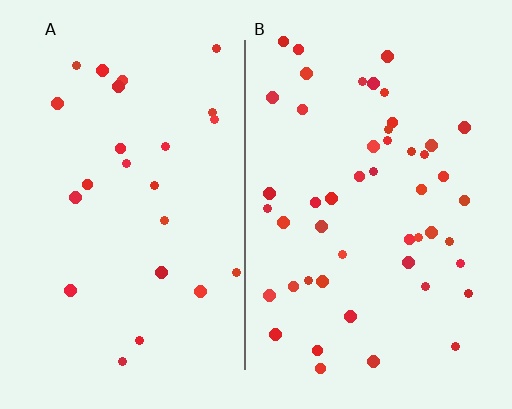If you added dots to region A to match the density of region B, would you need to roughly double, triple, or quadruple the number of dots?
Approximately double.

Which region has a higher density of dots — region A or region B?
B (the right).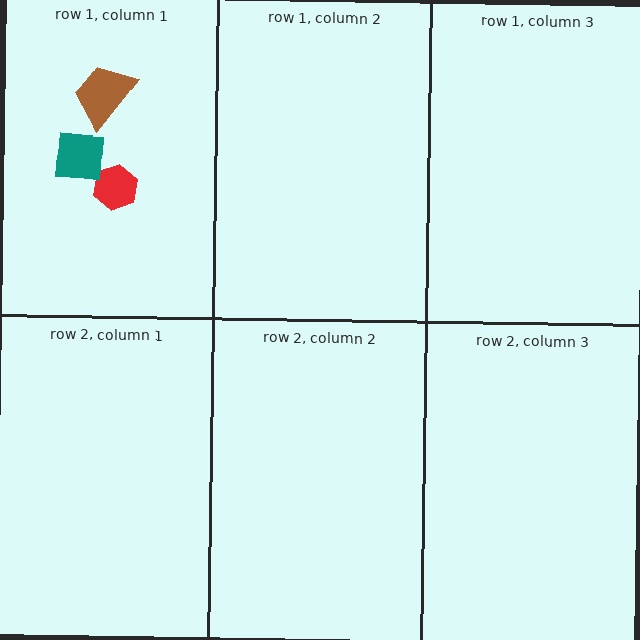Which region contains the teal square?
The row 1, column 1 region.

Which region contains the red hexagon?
The row 1, column 1 region.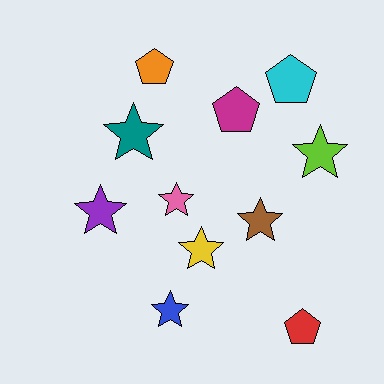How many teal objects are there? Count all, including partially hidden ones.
There is 1 teal object.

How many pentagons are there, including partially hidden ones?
There are 4 pentagons.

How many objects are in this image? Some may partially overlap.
There are 11 objects.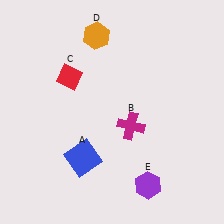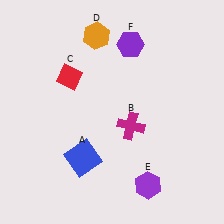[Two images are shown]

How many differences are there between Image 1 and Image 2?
There is 1 difference between the two images.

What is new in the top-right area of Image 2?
A purple hexagon (F) was added in the top-right area of Image 2.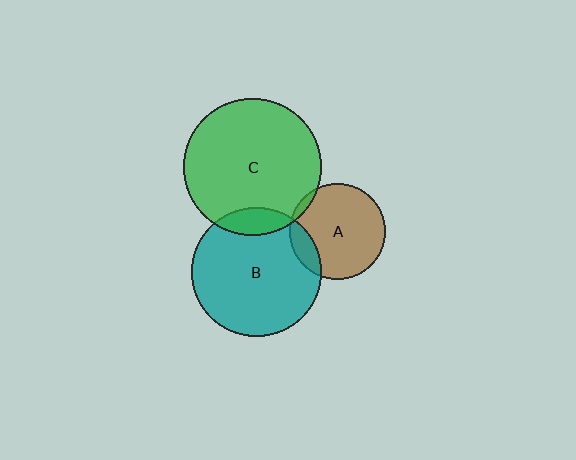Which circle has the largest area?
Circle C (green).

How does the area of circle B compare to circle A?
Approximately 1.8 times.